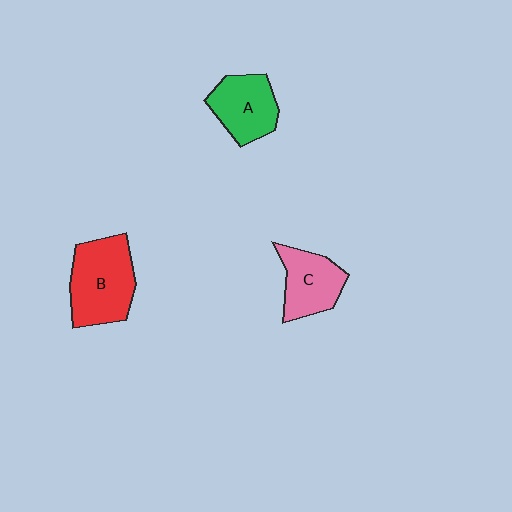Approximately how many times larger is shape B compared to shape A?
Approximately 1.4 times.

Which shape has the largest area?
Shape B (red).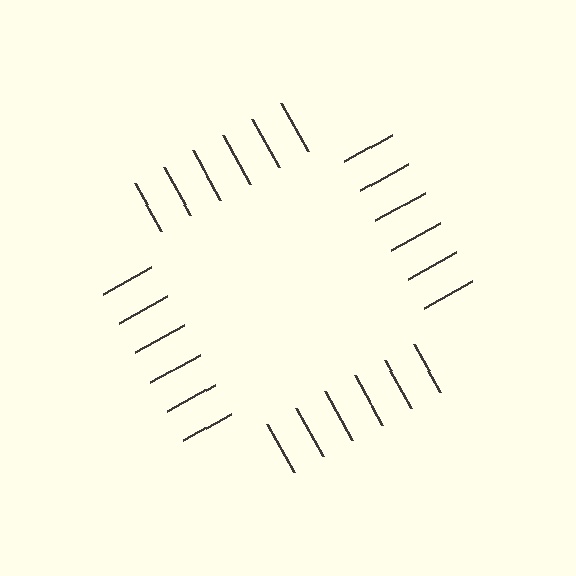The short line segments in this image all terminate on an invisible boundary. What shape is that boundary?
An illusory square — the line segments terminate on its edges but no continuous stroke is drawn.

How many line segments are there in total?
24 — 6 along each of the 4 edges.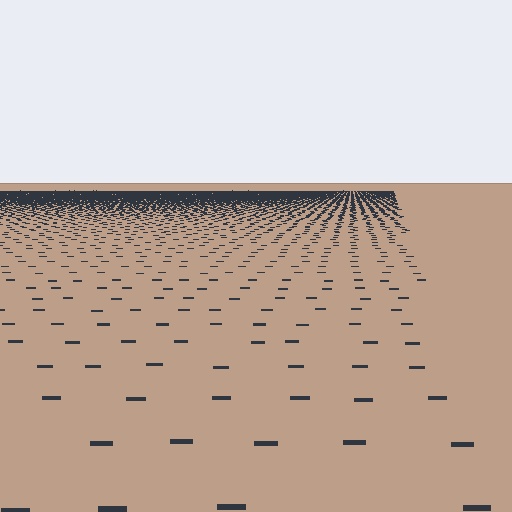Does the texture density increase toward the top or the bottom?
Density increases toward the top.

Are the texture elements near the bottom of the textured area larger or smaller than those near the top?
Larger. Near the bottom, elements are closer to the viewer and appear at a bigger on-screen size.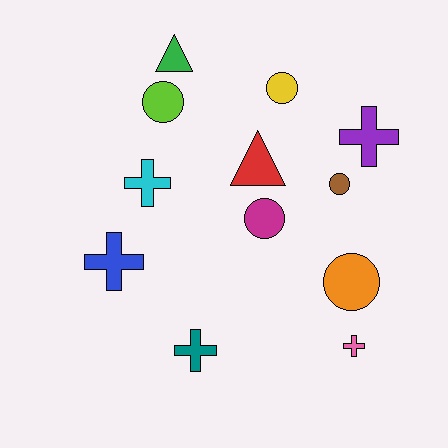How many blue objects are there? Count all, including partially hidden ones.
There is 1 blue object.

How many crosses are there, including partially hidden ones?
There are 5 crosses.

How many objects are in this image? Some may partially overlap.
There are 12 objects.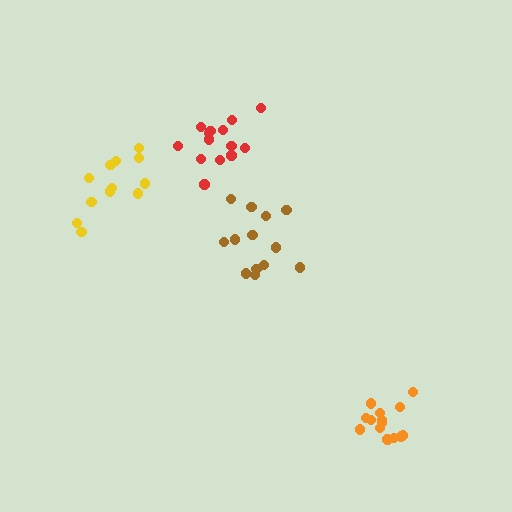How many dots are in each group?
Group 1: 14 dots, Group 2: 14 dots, Group 3: 13 dots, Group 4: 12 dots (53 total).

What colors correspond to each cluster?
The clusters are colored: orange, red, brown, yellow.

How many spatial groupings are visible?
There are 4 spatial groupings.